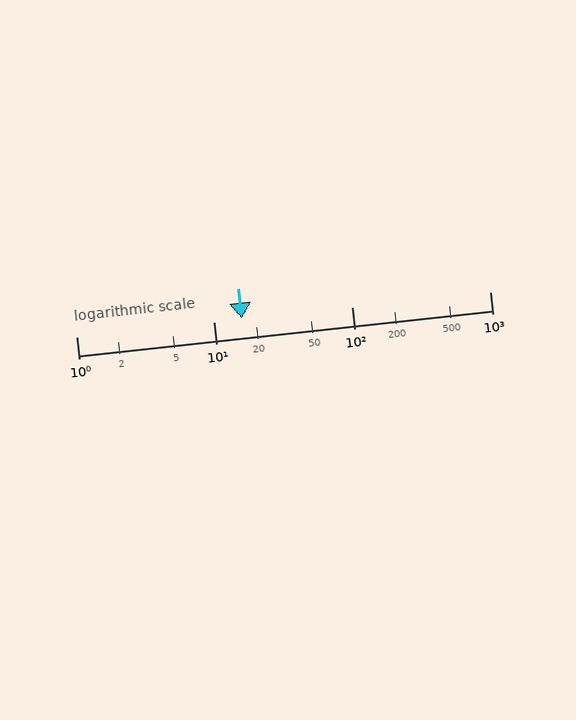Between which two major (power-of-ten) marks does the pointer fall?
The pointer is between 10 and 100.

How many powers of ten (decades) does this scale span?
The scale spans 3 decades, from 1 to 1000.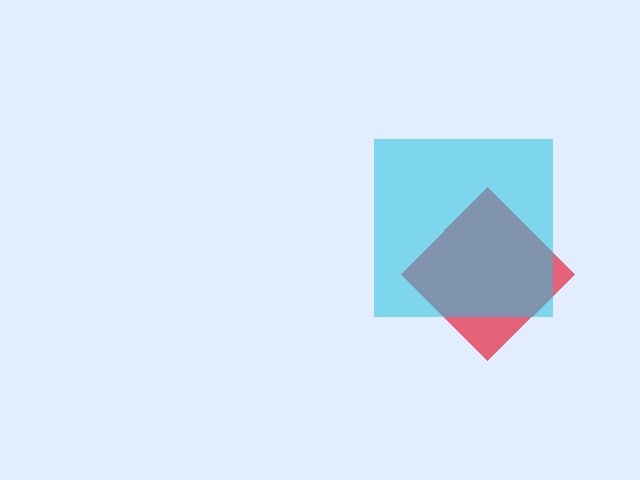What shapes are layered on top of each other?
The layered shapes are: a red diamond, a cyan square.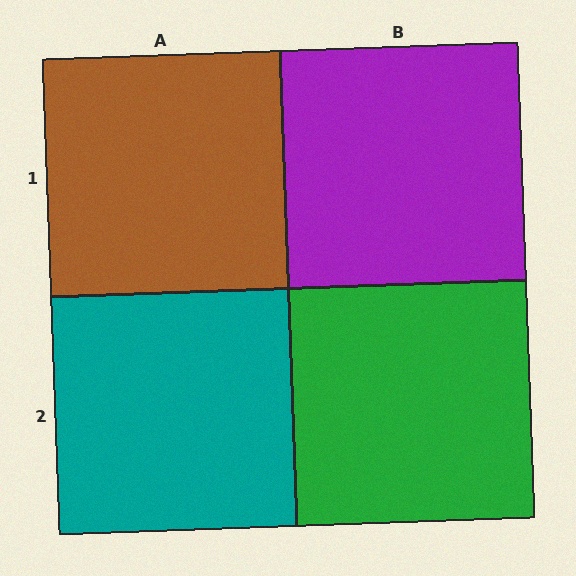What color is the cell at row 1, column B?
Purple.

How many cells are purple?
1 cell is purple.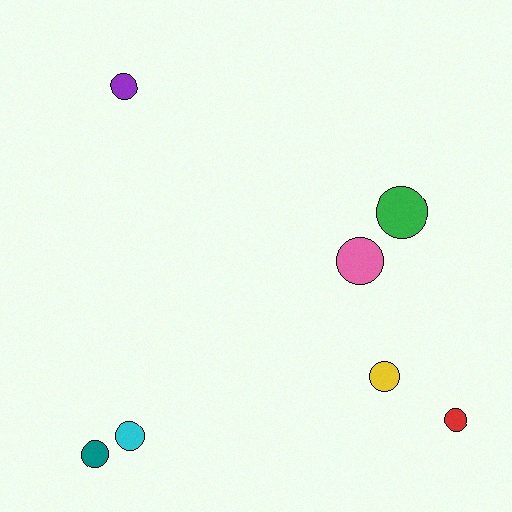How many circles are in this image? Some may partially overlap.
There are 7 circles.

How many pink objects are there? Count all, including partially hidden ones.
There is 1 pink object.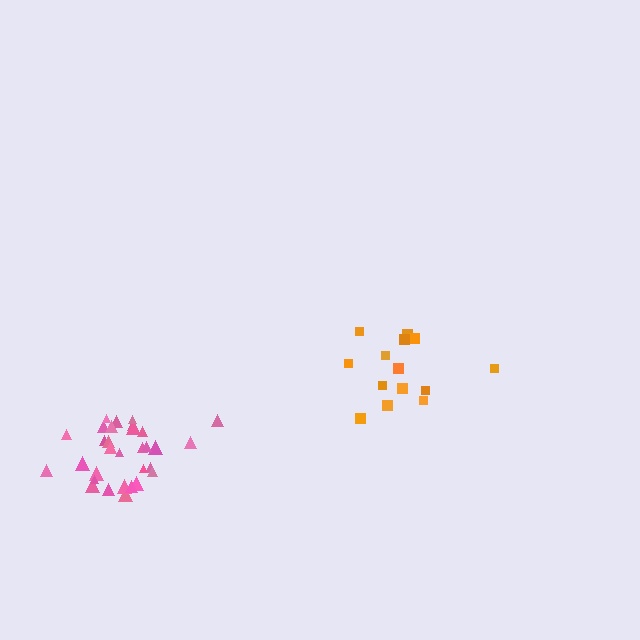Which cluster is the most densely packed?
Pink.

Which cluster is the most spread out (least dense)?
Orange.